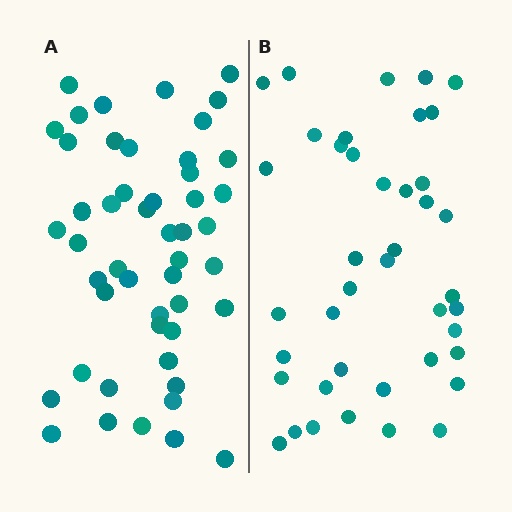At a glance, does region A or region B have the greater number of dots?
Region A (the left region) has more dots.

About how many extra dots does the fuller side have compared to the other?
Region A has roughly 8 or so more dots than region B.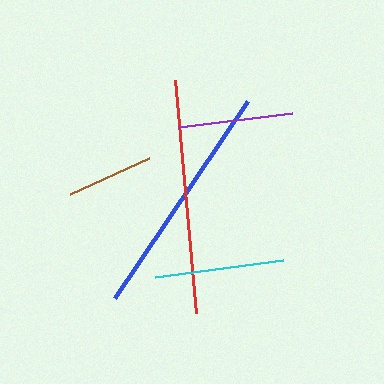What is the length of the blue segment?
The blue segment is approximately 237 pixels long.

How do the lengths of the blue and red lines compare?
The blue and red lines are approximately the same length.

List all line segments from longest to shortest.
From longest to shortest: blue, red, cyan, purple, brown.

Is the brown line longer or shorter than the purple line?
The purple line is longer than the brown line.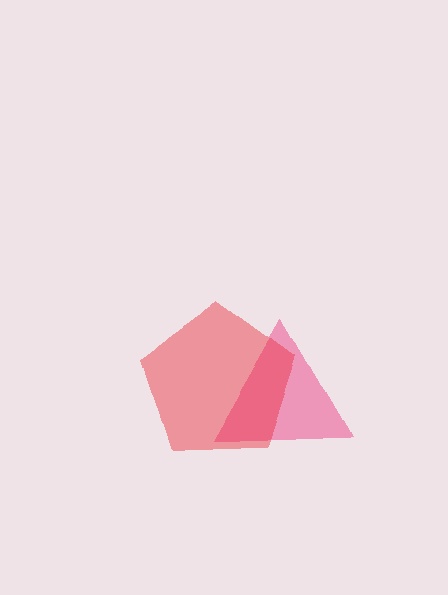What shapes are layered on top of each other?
The layered shapes are: a pink triangle, a red pentagon.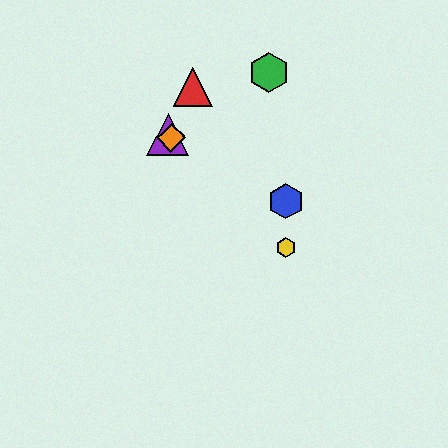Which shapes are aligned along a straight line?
The yellow hexagon, the purple triangle, the orange diamond are aligned along a straight line.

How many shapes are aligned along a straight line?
3 shapes (the yellow hexagon, the purple triangle, the orange diamond) are aligned along a straight line.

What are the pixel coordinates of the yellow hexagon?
The yellow hexagon is at (286, 248).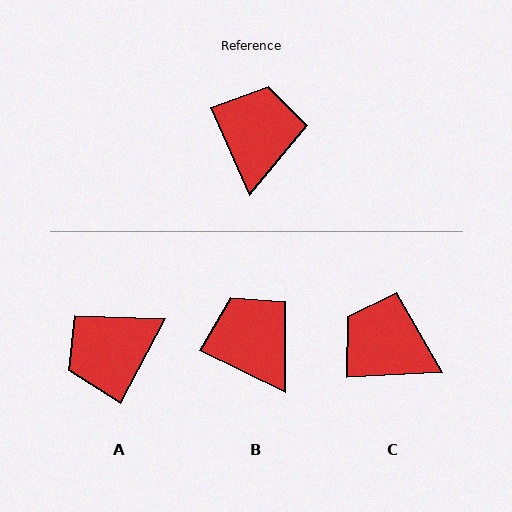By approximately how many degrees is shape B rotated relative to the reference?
Approximately 40 degrees counter-clockwise.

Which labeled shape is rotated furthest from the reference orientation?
A, about 129 degrees away.